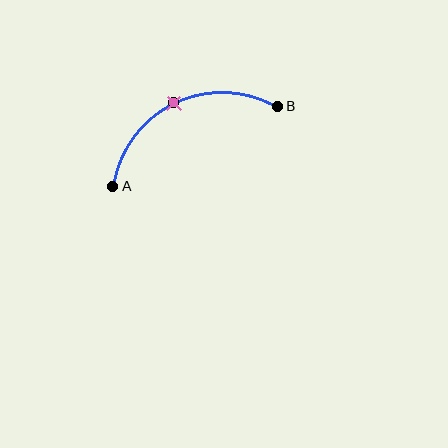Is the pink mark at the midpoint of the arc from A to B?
Yes. The pink mark lies on the arc at equal arc-length from both A and B — it is the arc midpoint.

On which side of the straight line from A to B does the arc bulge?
The arc bulges above the straight line connecting A and B.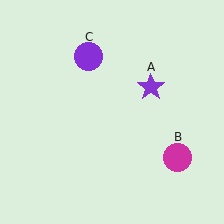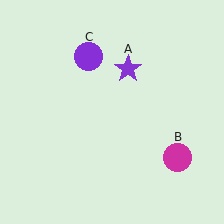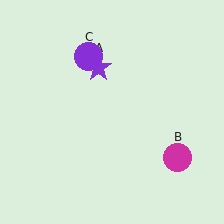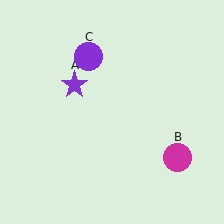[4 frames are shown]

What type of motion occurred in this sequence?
The purple star (object A) rotated counterclockwise around the center of the scene.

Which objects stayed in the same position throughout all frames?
Magenta circle (object B) and purple circle (object C) remained stationary.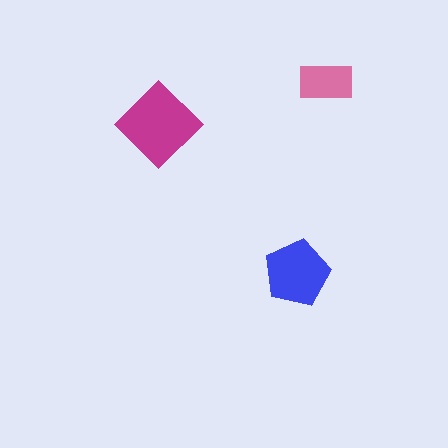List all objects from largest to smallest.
The magenta diamond, the blue pentagon, the pink rectangle.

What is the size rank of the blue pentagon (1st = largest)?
2nd.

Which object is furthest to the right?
The pink rectangle is rightmost.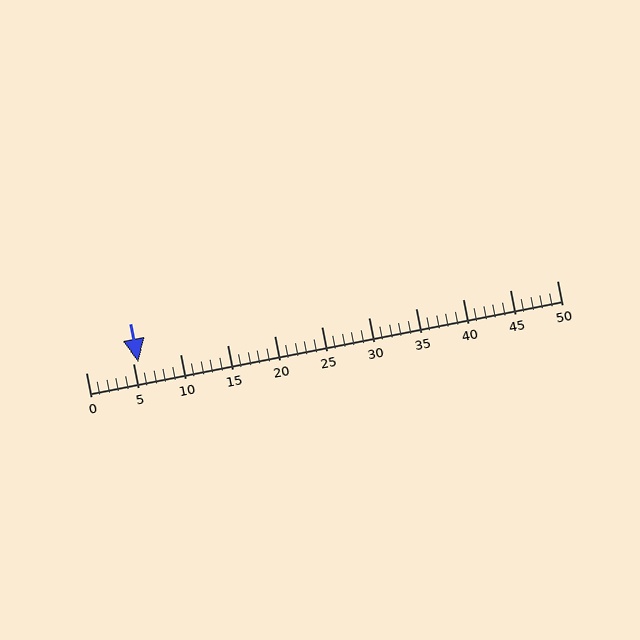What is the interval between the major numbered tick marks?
The major tick marks are spaced 5 units apart.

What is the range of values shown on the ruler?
The ruler shows values from 0 to 50.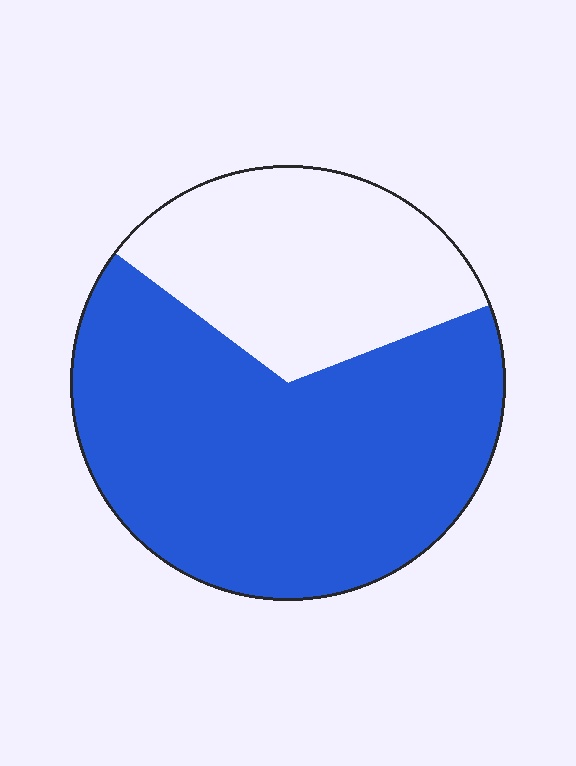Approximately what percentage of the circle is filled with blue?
Approximately 65%.